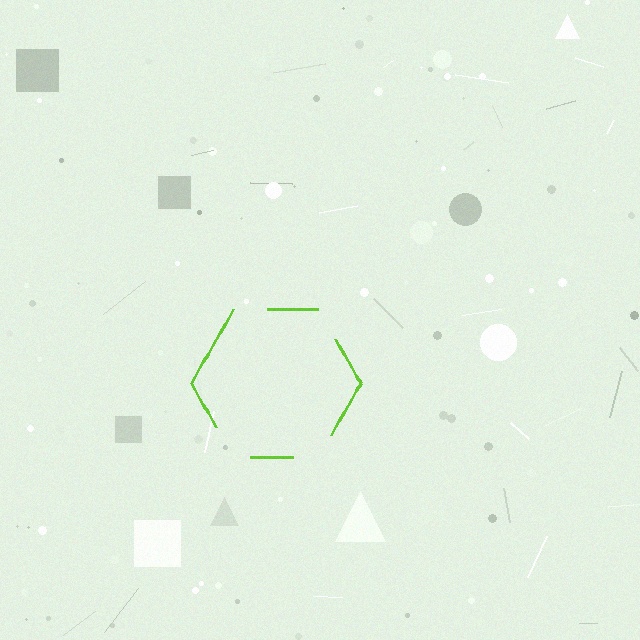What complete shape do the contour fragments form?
The contour fragments form a hexagon.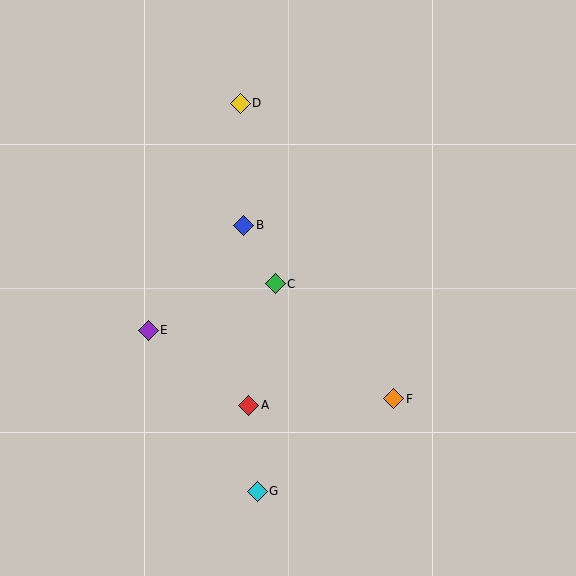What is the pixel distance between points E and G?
The distance between E and G is 194 pixels.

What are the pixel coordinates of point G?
Point G is at (257, 491).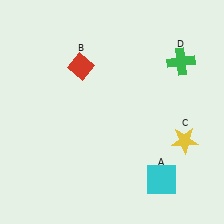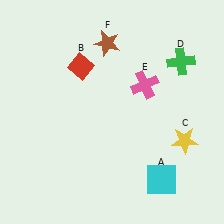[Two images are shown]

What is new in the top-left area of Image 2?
A brown star (F) was added in the top-left area of Image 2.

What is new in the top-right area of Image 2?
A pink cross (E) was added in the top-right area of Image 2.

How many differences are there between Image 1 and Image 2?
There are 2 differences between the two images.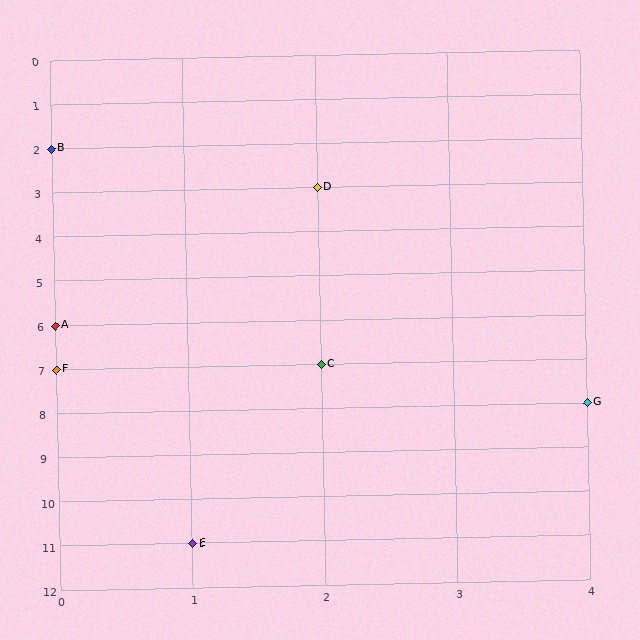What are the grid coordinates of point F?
Point F is at grid coordinates (0, 7).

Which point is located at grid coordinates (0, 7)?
Point F is at (0, 7).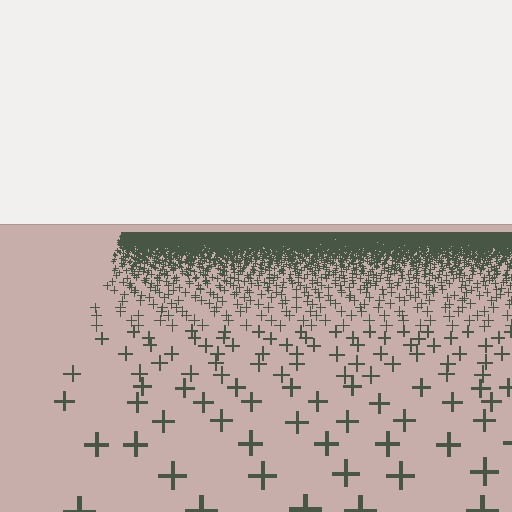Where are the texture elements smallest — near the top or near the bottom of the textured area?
Near the top.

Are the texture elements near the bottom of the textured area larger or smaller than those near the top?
Larger. Near the bottom, elements are closer to the viewer and appear at a bigger on-screen size.